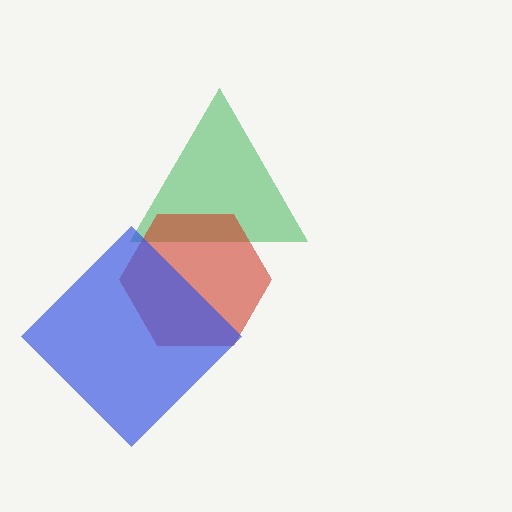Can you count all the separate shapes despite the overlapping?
Yes, there are 3 separate shapes.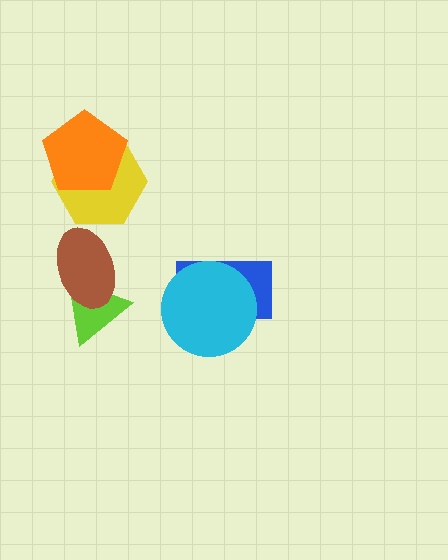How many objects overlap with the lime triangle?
1 object overlaps with the lime triangle.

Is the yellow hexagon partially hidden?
Yes, it is partially covered by another shape.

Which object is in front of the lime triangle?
The brown ellipse is in front of the lime triangle.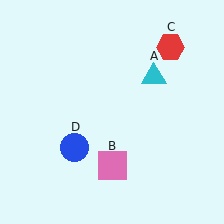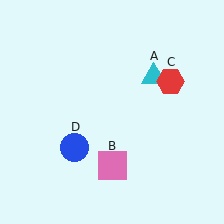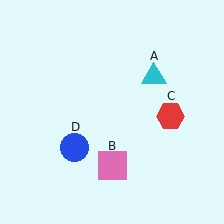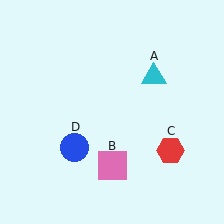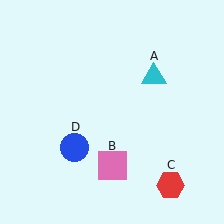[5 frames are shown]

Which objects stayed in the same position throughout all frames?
Cyan triangle (object A) and pink square (object B) and blue circle (object D) remained stationary.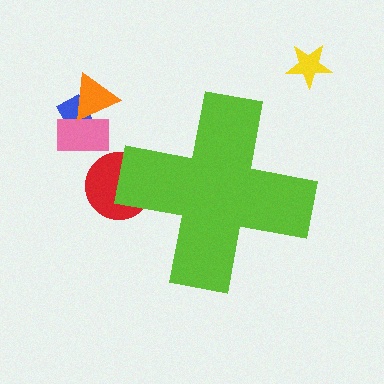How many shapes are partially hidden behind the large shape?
1 shape is partially hidden.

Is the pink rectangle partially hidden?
No, the pink rectangle is fully visible.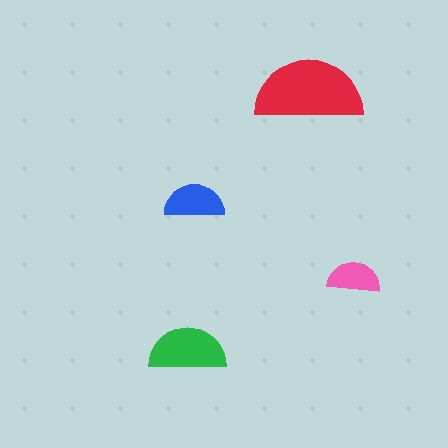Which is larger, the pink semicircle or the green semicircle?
The green one.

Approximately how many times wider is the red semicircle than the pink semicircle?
About 2 times wider.